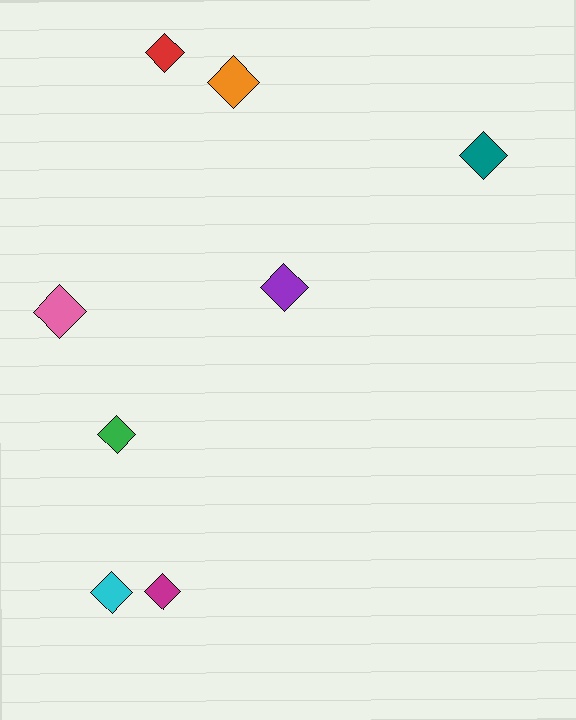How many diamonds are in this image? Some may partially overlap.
There are 8 diamonds.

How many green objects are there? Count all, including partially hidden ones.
There is 1 green object.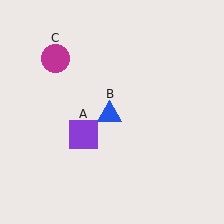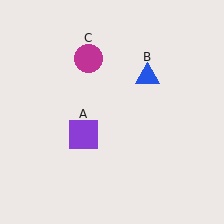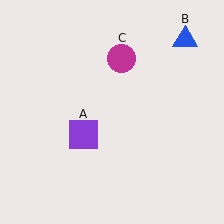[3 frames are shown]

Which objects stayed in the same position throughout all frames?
Purple square (object A) remained stationary.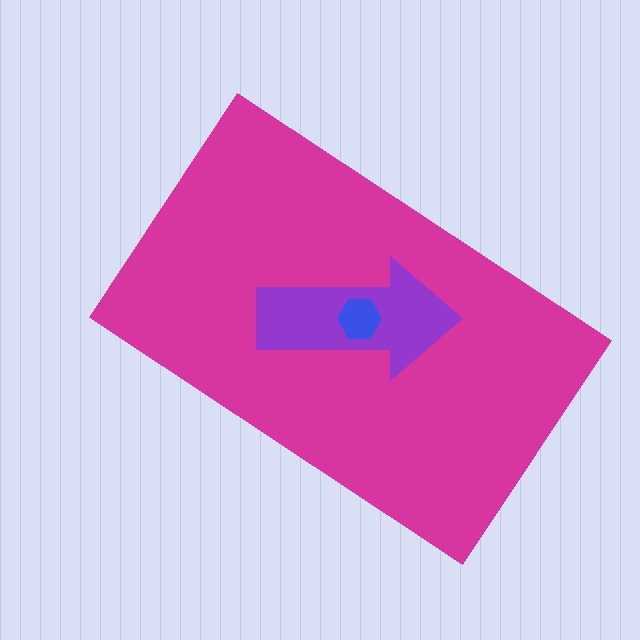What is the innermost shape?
The blue hexagon.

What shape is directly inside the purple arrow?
The blue hexagon.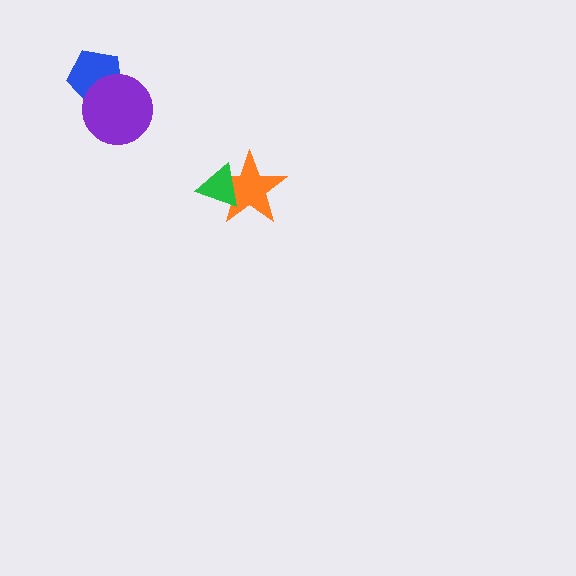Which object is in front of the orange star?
The green triangle is in front of the orange star.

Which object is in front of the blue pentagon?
The purple circle is in front of the blue pentagon.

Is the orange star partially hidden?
Yes, it is partially covered by another shape.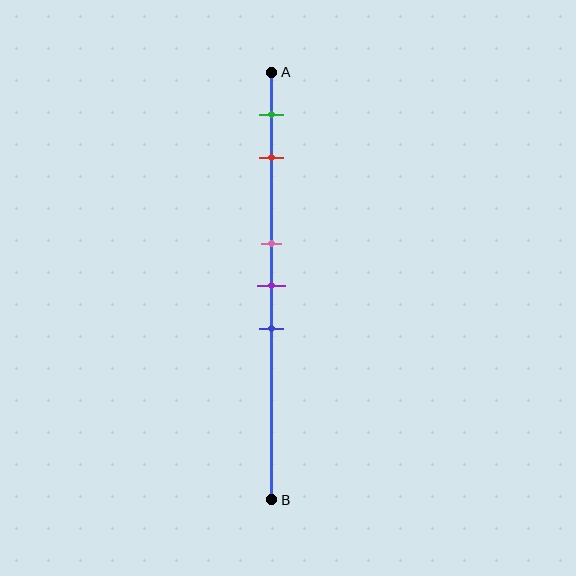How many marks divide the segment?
There are 5 marks dividing the segment.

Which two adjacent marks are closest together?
The pink and purple marks are the closest adjacent pair.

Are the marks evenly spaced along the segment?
No, the marks are not evenly spaced.